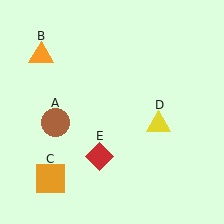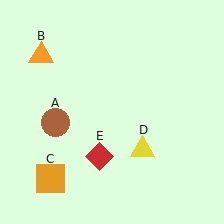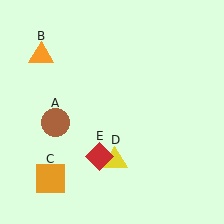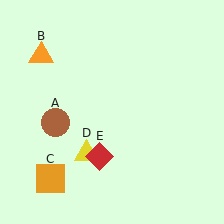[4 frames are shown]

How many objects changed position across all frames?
1 object changed position: yellow triangle (object D).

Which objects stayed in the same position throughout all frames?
Brown circle (object A) and orange triangle (object B) and orange square (object C) and red diamond (object E) remained stationary.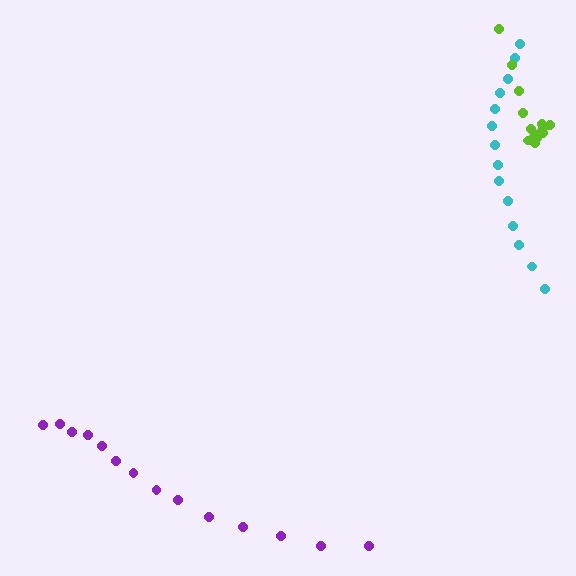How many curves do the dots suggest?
There are 3 distinct paths.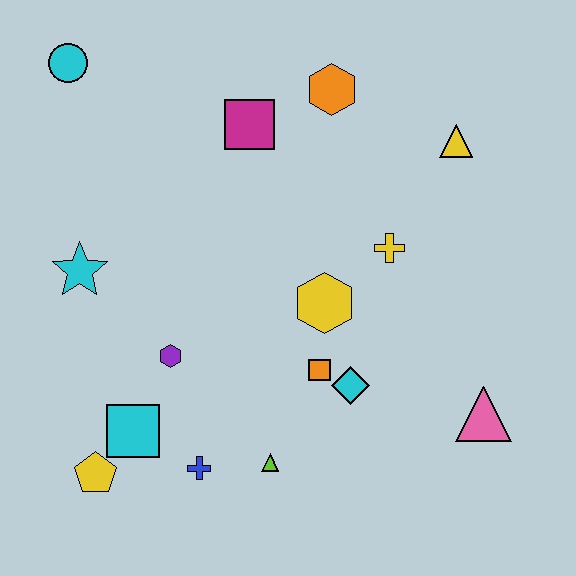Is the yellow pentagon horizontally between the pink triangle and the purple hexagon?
No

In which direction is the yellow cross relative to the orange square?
The yellow cross is above the orange square.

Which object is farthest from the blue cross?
The cyan circle is farthest from the blue cross.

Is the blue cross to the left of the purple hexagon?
No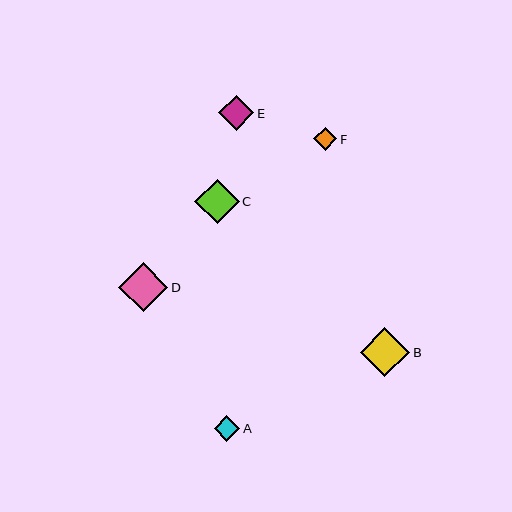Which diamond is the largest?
Diamond B is the largest with a size of approximately 50 pixels.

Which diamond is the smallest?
Diamond F is the smallest with a size of approximately 23 pixels.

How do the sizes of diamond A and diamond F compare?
Diamond A and diamond F are approximately the same size.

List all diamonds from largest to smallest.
From largest to smallest: B, D, C, E, A, F.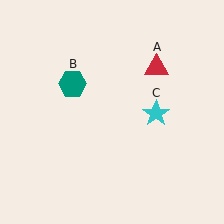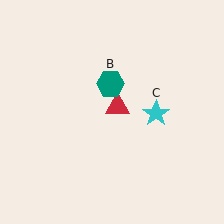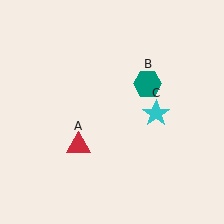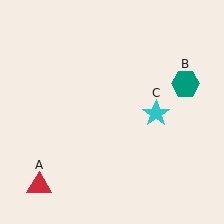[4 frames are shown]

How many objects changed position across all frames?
2 objects changed position: red triangle (object A), teal hexagon (object B).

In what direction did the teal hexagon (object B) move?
The teal hexagon (object B) moved right.